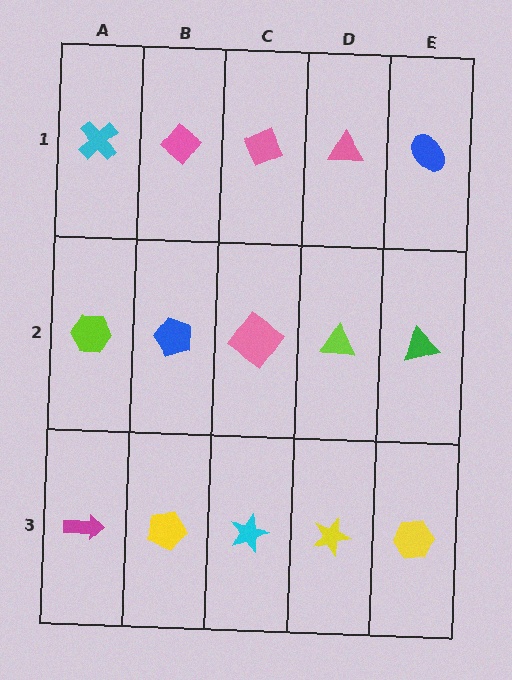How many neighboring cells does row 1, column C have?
3.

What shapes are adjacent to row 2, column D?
A pink triangle (row 1, column D), a yellow star (row 3, column D), a pink diamond (row 2, column C), a green triangle (row 2, column E).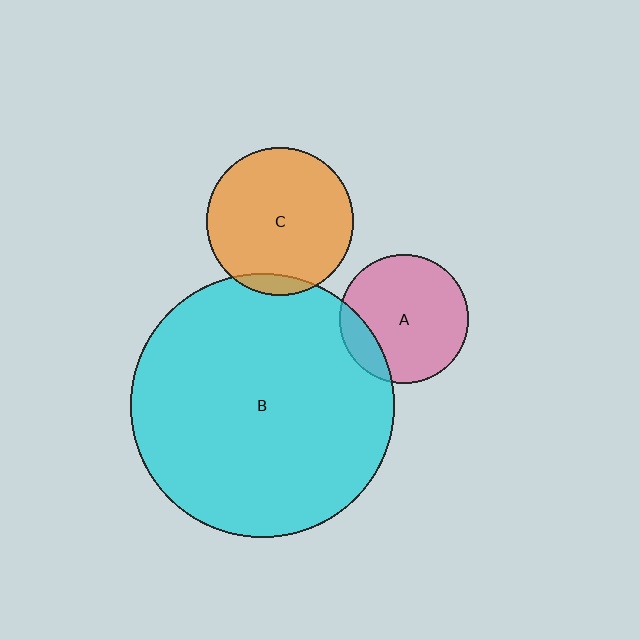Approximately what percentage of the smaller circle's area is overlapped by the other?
Approximately 5%.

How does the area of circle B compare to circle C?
Approximately 3.2 times.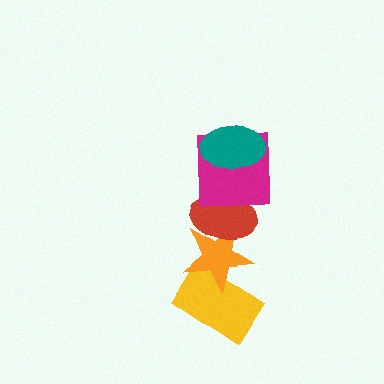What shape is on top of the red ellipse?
The magenta square is on top of the red ellipse.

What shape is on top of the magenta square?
The teal ellipse is on top of the magenta square.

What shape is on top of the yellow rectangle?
The orange star is on top of the yellow rectangle.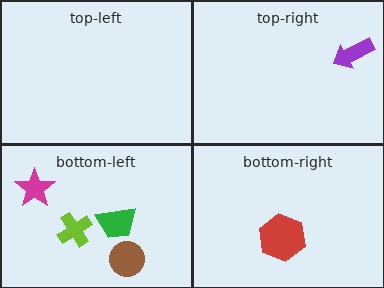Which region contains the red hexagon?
The bottom-right region.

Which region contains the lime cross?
The bottom-left region.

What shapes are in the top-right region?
The purple arrow.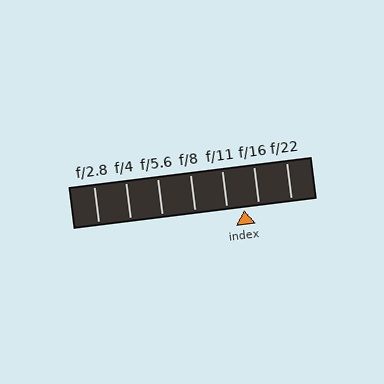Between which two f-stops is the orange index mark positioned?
The index mark is between f/11 and f/16.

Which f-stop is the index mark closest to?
The index mark is closest to f/16.